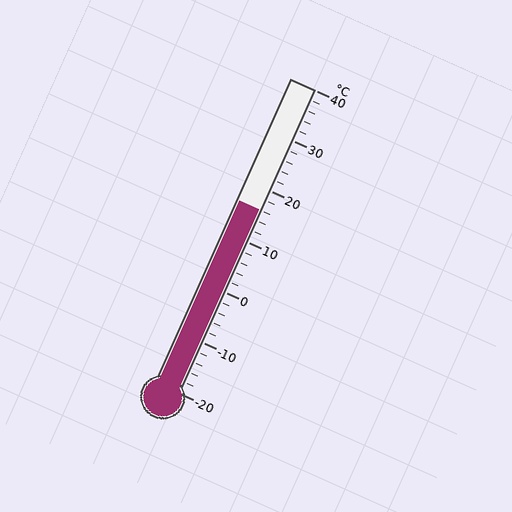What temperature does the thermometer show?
The thermometer shows approximately 16°C.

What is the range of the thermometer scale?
The thermometer scale ranges from -20°C to 40°C.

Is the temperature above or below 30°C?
The temperature is below 30°C.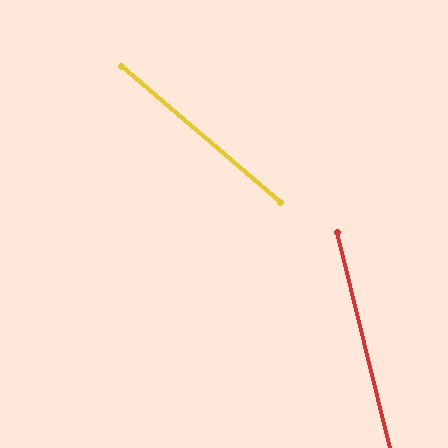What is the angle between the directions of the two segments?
Approximately 36 degrees.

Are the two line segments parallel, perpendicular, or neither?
Neither parallel nor perpendicular — they differ by about 36°.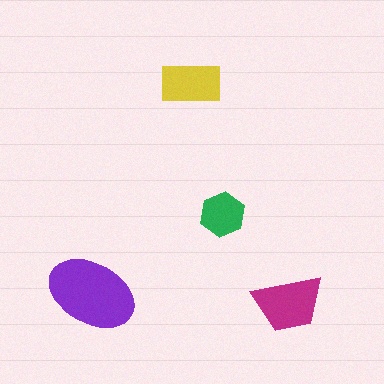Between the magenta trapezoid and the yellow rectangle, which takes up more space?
The magenta trapezoid.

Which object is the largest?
The purple ellipse.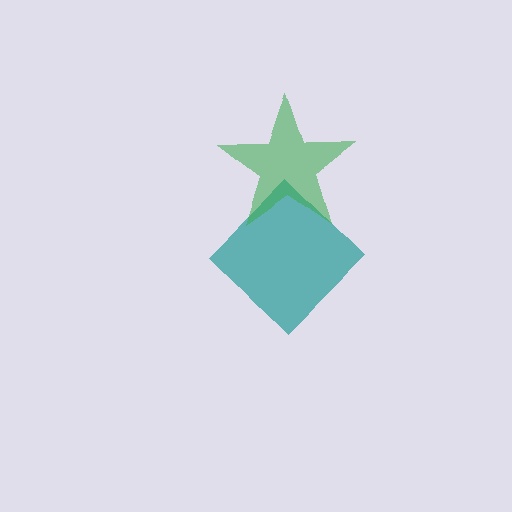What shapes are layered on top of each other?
The layered shapes are: a teal diamond, a green star.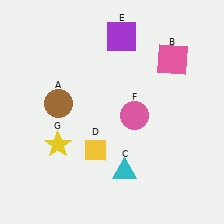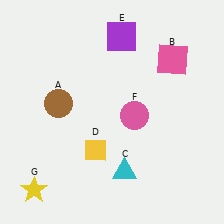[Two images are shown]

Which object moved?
The yellow star (G) moved down.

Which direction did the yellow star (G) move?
The yellow star (G) moved down.